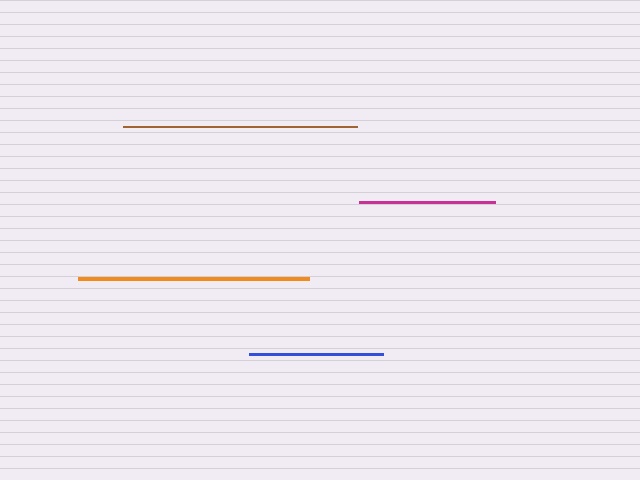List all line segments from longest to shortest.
From longest to shortest: brown, orange, magenta, blue.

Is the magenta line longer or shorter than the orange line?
The orange line is longer than the magenta line.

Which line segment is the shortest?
The blue line is the shortest at approximately 134 pixels.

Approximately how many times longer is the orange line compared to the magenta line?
The orange line is approximately 1.7 times the length of the magenta line.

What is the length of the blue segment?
The blue segment is approximately 134 pixels long.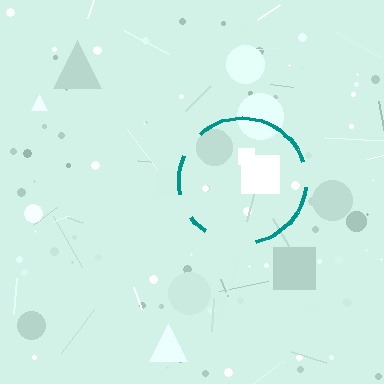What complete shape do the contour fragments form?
The contour fragments form a circle.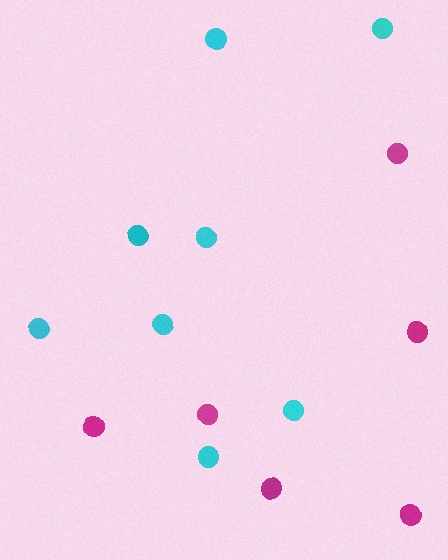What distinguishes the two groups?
There are 2 groups: one group of cyan circles (8) and one group of magenta circles (6).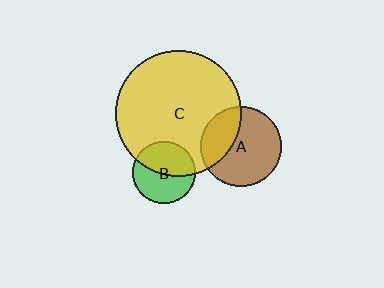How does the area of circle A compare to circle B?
Approximately 1.7 times.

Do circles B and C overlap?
Yes.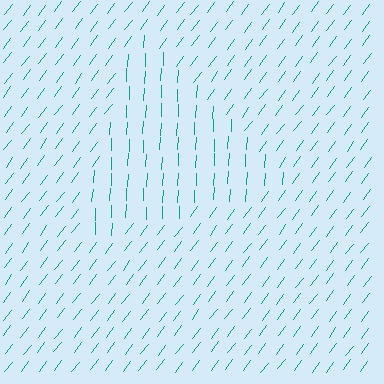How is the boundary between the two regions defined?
The boundary is defined purely by a change in line orientation (approximately 34 degrees difference). All lines are the same color and thickness.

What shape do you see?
I see a triangle.